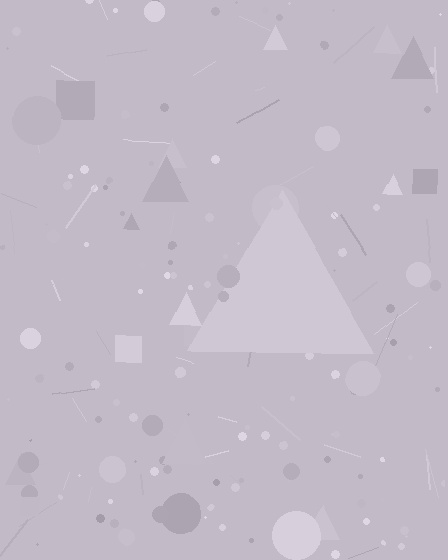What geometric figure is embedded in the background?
A triangle is embedded in the background.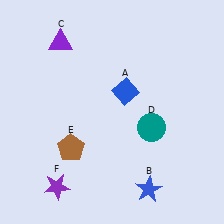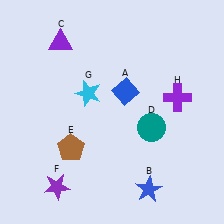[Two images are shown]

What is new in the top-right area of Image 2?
A purple cross (H) was added in the top-right area of Image 2.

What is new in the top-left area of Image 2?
A cyan star (G) was added in the top-left area of Image 2.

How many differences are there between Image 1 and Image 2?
There are 2 differences between the two images.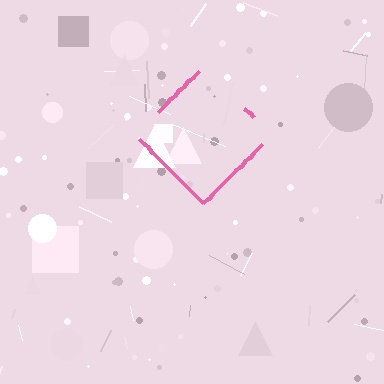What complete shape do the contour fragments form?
The contour fragments form a diamond.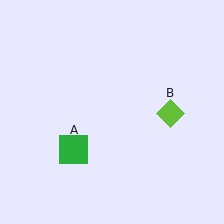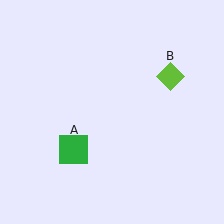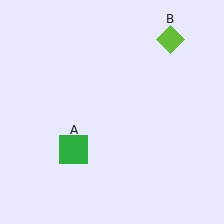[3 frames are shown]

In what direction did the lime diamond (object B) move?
The lime diamond (object B) moved up.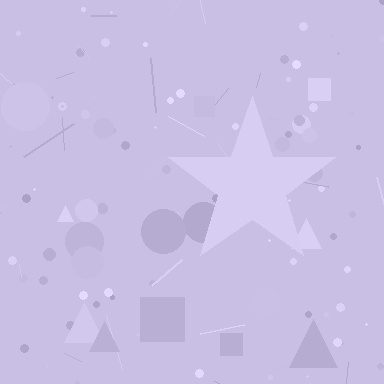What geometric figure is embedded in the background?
A star is embedded in the background.